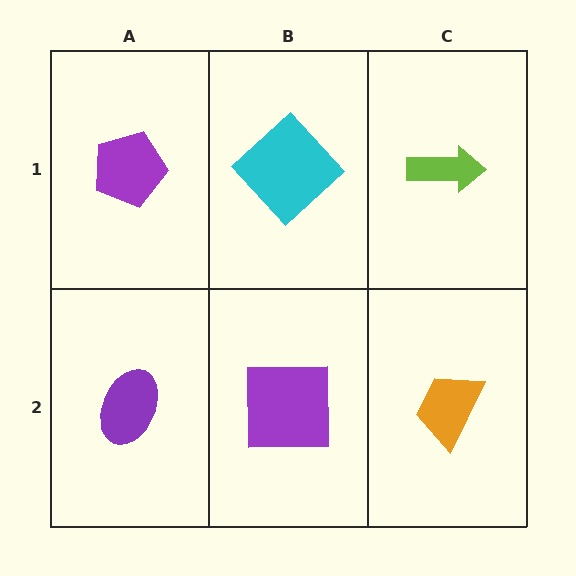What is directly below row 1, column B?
A purple square.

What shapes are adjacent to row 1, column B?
A purple square (row 2, column B), a purple pentagon (row 1, column A), a lime arrow (row 1, column C).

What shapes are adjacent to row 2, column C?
A lime arrow (row 1, column C), a purple square (row 2, column B).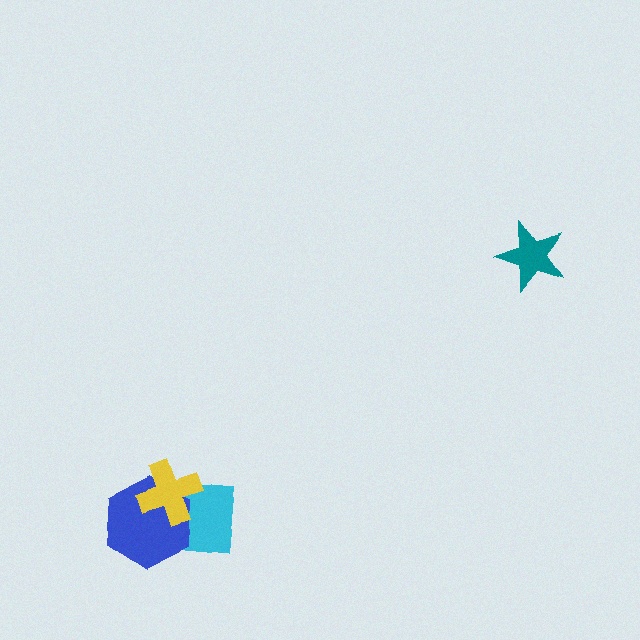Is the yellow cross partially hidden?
No, no other shape covers it.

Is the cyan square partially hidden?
Yes, it is partially covered by another shape.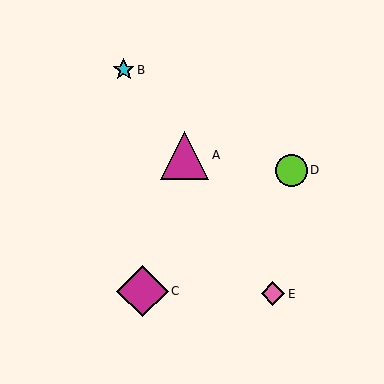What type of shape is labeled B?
Shape B is a cyan star.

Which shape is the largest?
The magenta diamond (labeled C) is the largest.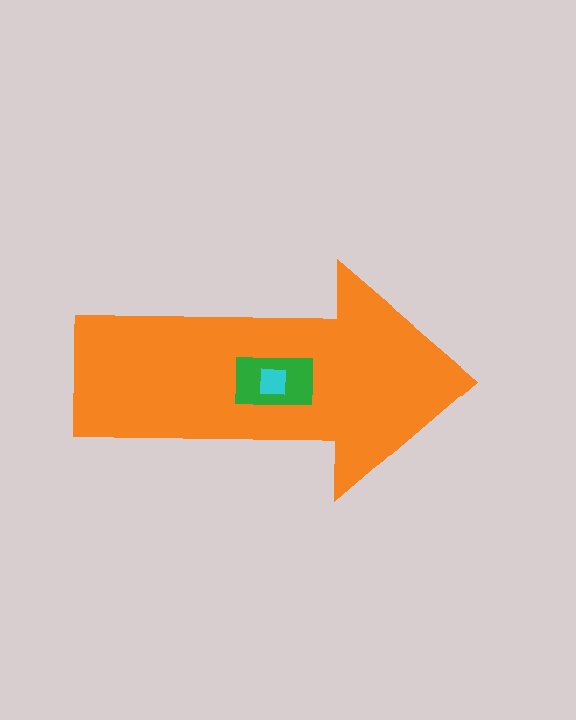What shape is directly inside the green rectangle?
The cyan square.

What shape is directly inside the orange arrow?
The green rectangle.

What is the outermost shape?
The orange arrow.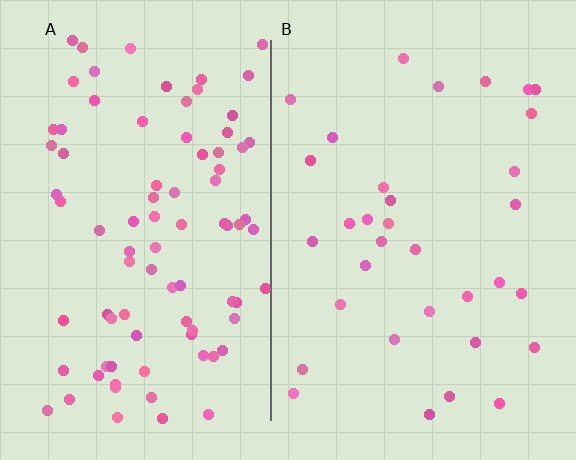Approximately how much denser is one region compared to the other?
Approximately 2.6× — region A over region B.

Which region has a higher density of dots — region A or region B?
A (the left).